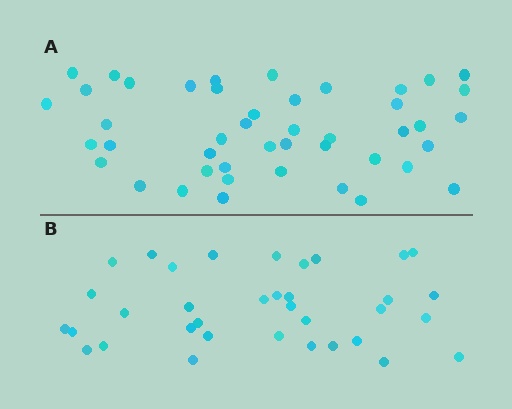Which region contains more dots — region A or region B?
Region A (the top region) has more dots.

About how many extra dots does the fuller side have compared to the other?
Region A has roughly 10 or so more dots than region B.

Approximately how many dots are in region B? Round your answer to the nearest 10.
About 40 dots. (The exact count is 35, which rounds to 40.)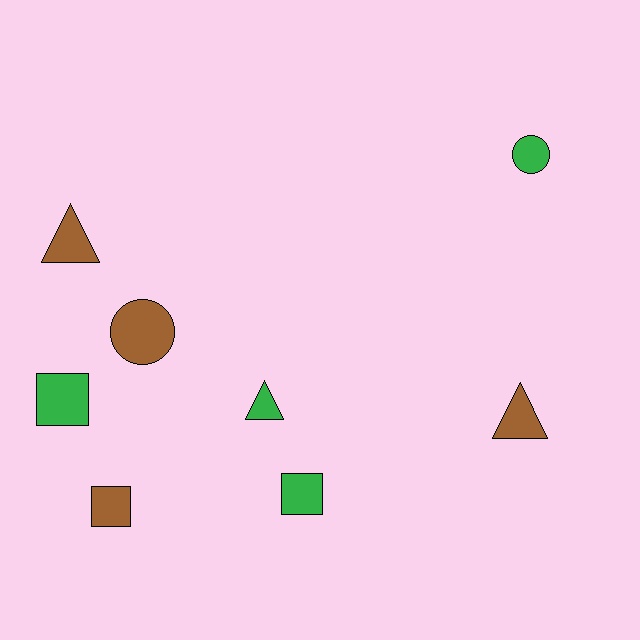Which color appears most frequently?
Brown, with 4 objects.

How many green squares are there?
There are 2 green squares.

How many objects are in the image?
There are 8 objects.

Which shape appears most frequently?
Triangle, with 3 objects.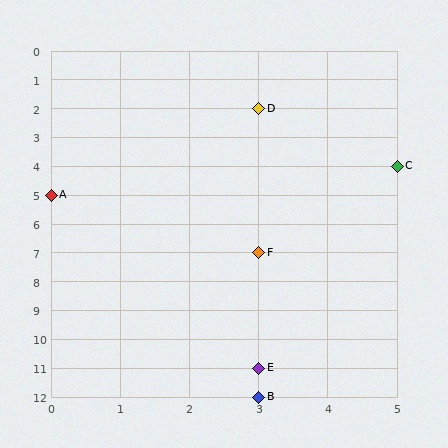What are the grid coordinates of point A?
Point A is at grid coordinates (0, 5).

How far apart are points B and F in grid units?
Points B and F are 5 rows apart.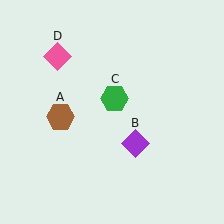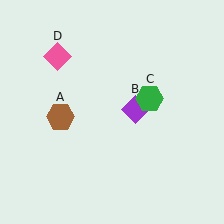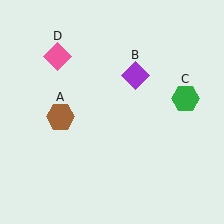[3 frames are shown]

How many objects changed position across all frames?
2 objects changed position: purple diamond (object B), green hexagon (object C).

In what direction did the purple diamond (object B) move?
The purple diamond (object B) moved up.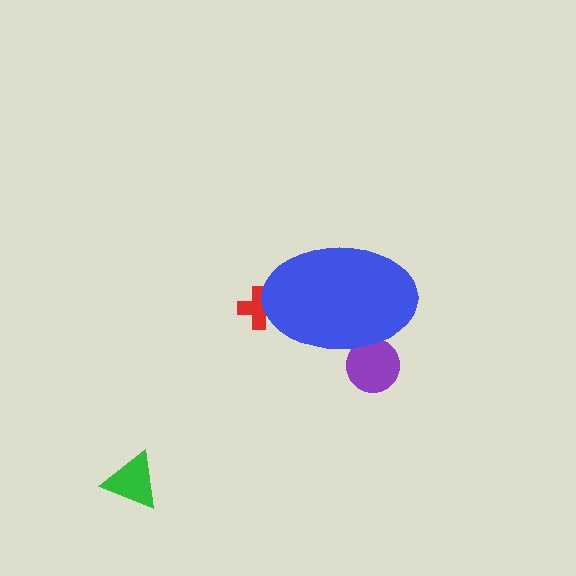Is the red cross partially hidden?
Yes, the red cross is partially hidden behind the blue ellipse.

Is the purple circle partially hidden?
Yes, the purple circle is partially hidden behind the blue ellipse.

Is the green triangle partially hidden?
No, the green triangle is fully visible.